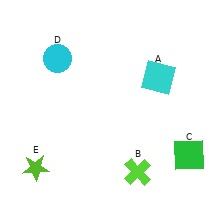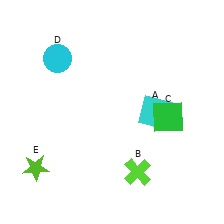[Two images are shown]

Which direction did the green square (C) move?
The green square (C) moved up.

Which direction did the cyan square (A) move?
The cyan square (A) moved down.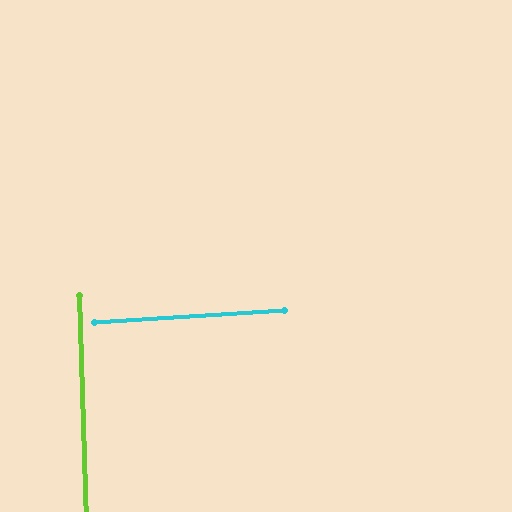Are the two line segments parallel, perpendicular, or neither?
Perpendicular — they meet at approximately 88°.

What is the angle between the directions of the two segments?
Approximately 88 degrees.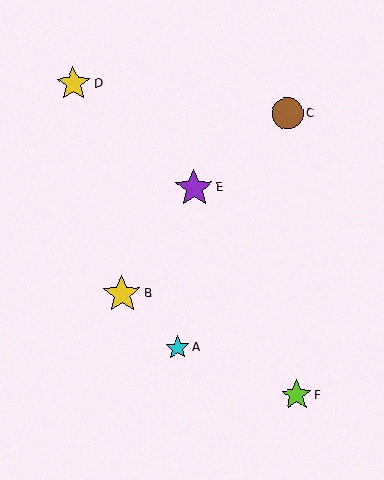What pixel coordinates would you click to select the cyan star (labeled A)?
Click at (177, 348) to select the cyan star A.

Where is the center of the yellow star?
The center of the yellow star is at (73, 84).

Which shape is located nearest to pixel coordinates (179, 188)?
The purple star (labeled E) at (194, 188) is nearest to that location.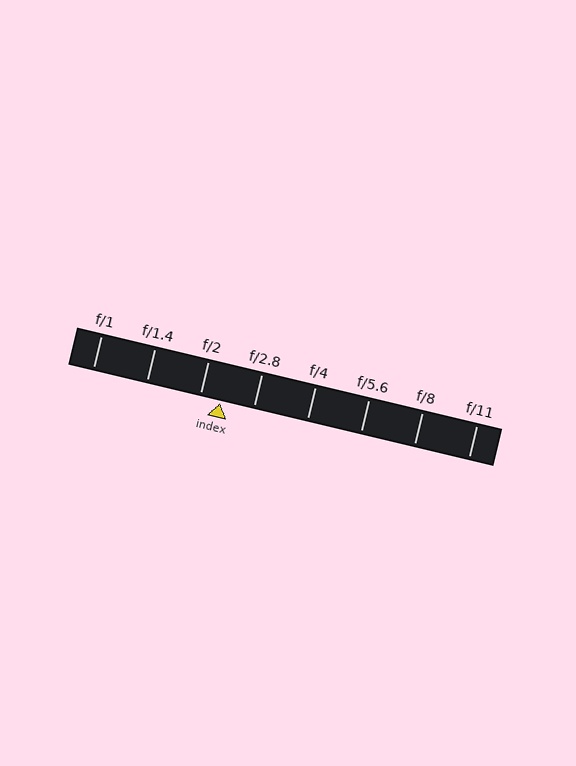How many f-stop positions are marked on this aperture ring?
There are 8 f-stop positions marked.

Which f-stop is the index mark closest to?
The index mark is closest to f/2.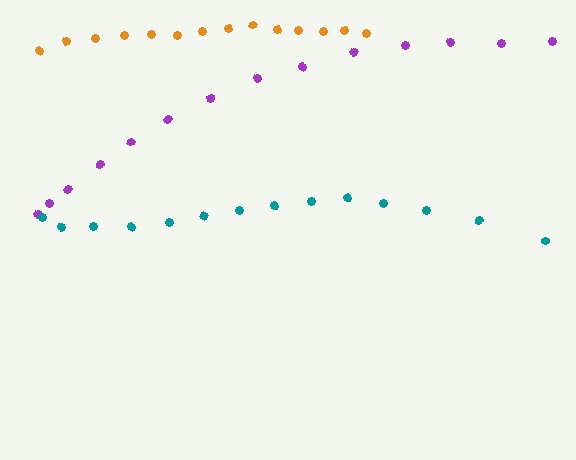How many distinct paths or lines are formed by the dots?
There are 3 distinct paths.